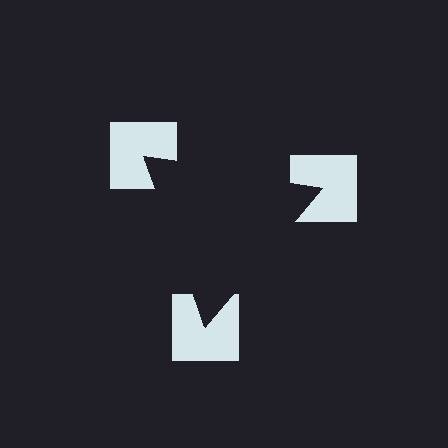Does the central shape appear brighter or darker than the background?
It typically appears slightly darker than the background, even though no actual brightness change is drawn.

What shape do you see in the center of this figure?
An illusory triangle — its edges are inferred from the aligned wedge cuts in the notched squares, not physically drawn.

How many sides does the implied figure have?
3 sides.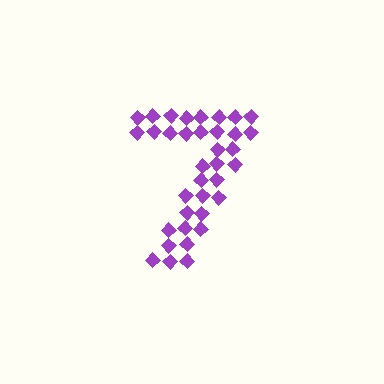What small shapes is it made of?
It is made of small diamonds.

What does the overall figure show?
The overall figure shows the digit 7.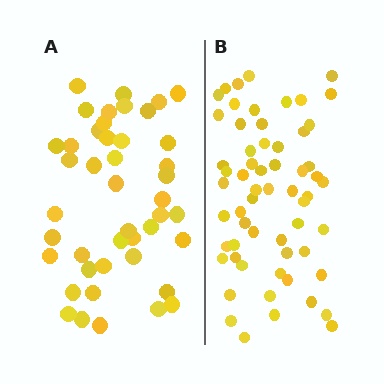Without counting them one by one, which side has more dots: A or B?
Region B (the right region) has more dots.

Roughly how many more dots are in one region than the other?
Region B has approximately 15 more dots than region A.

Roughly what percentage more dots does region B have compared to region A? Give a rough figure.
About 35% more.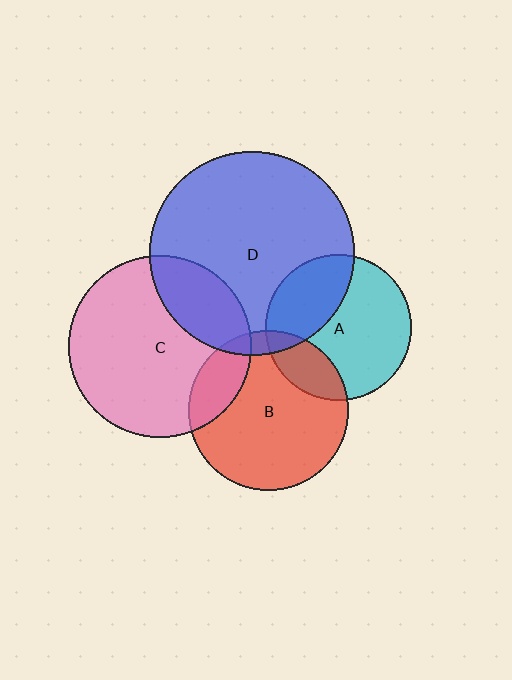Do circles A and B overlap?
Yes.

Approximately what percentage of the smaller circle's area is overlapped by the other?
Approximately 20%.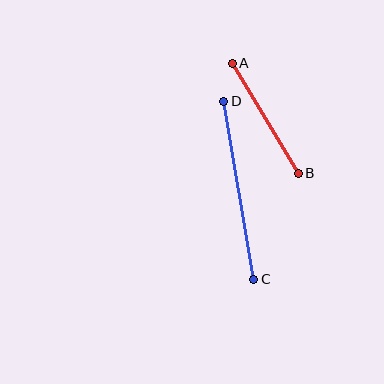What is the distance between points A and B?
The distance is approximately 129 pixels.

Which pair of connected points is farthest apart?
Points C and D are farthest apart.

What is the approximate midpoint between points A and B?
The midpoint is at approximately (265, 118) pixels.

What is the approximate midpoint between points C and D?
The midpoint is at approximately (239, 190) pixels.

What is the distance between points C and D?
The distance is approximately 180 pixels.